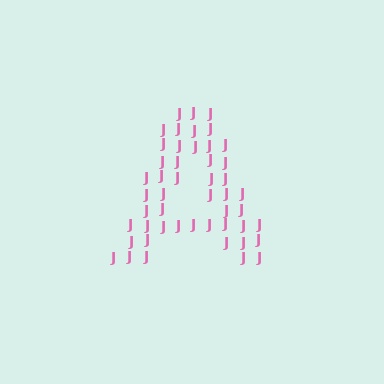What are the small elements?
The small elements are letter J's.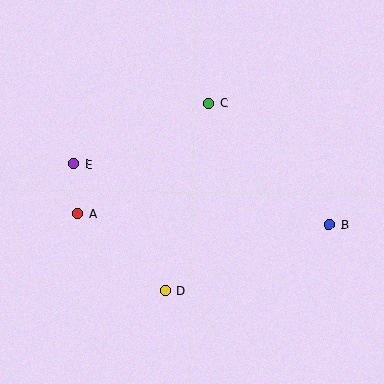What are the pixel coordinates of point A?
Point A is at (77, 213).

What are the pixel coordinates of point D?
Point D is at (165, 290).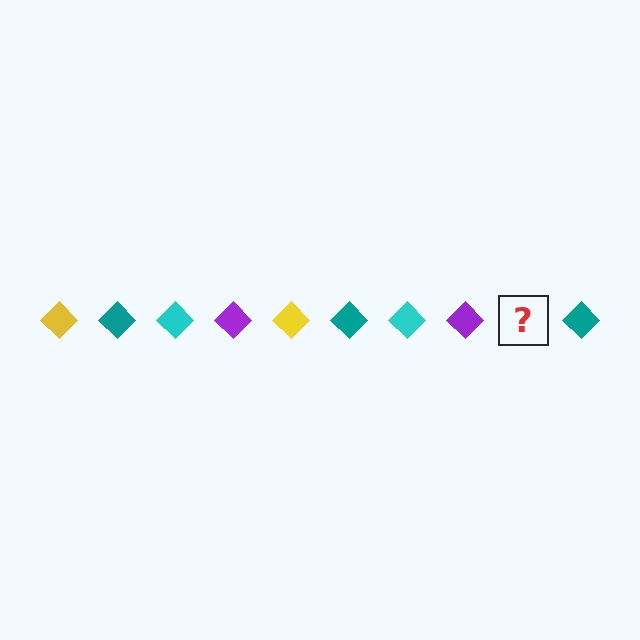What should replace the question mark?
The question mark should be replaced with a yellow diamond.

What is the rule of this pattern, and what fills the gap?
The rule is that the pattern cycles through yellow, teal, cyan, purple diamonds. The gap should be filled with a yellow diamond.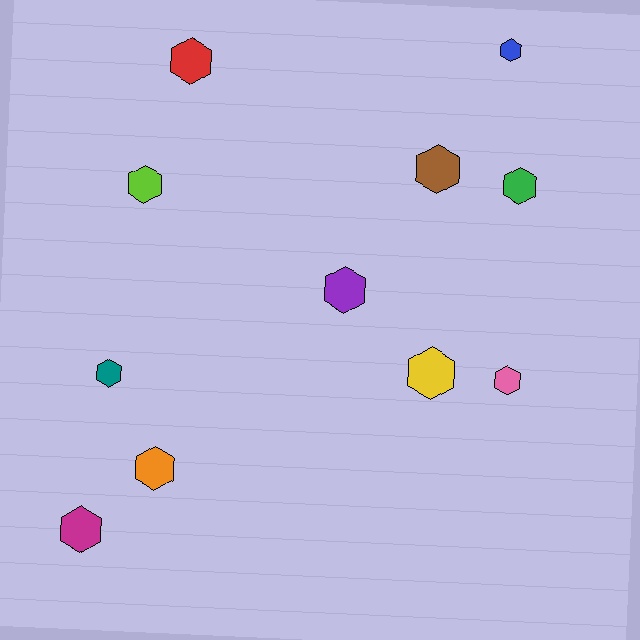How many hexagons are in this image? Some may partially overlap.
There are 11 hexagons.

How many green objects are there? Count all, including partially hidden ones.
There is 1 green object.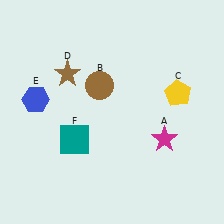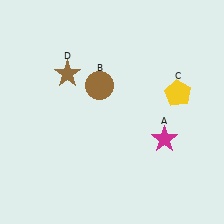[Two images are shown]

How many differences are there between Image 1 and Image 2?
There are 2 differences between the two images.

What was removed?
The blue hexagon (E), the teal square (F) were removed in Image 2.